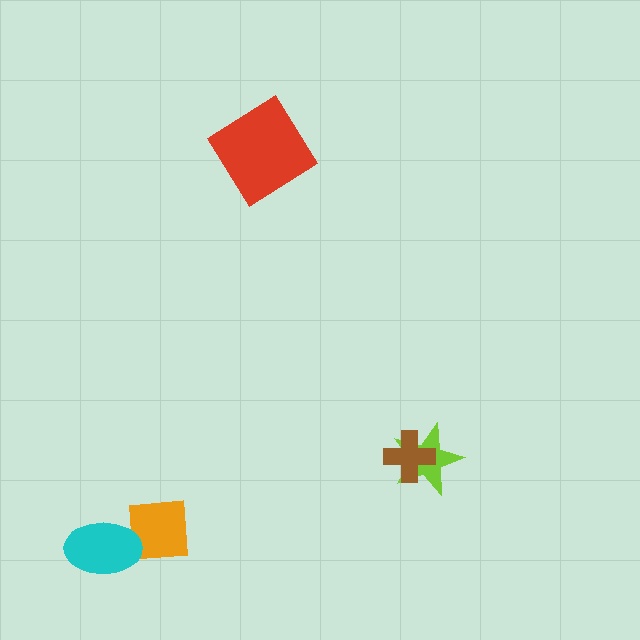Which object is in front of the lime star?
The brown cross is in front of the lime star.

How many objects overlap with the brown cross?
1 object overlaps with the brown cross.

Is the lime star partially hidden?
Yes, it is partially covered by another shape.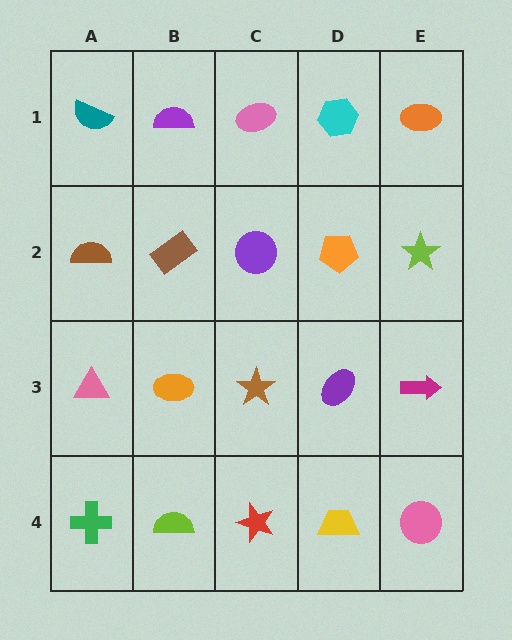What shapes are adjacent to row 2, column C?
A pink ellipse (row 1, column C), a brown star (row 3, column C), a brown rectangle (row 2, column B), an orange pentagon (row 2, column D).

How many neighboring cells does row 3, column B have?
4.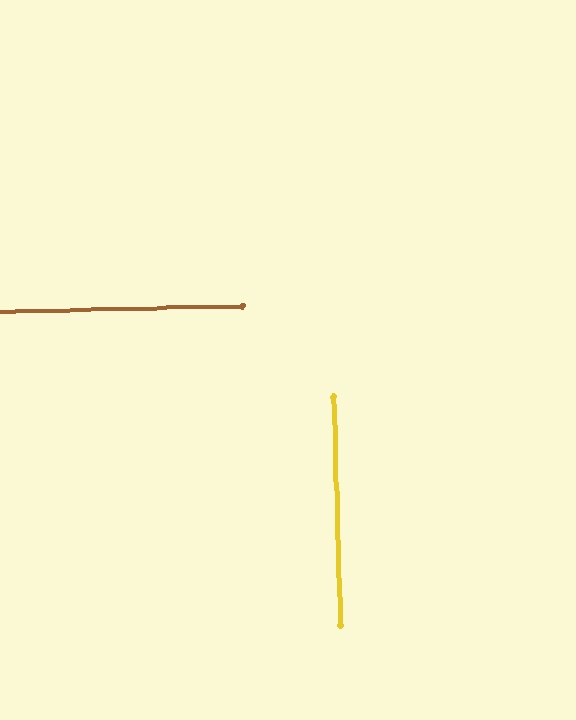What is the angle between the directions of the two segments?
Approximately 90 degrees.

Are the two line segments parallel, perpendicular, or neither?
Perpendicular — they meet at approximately 90°.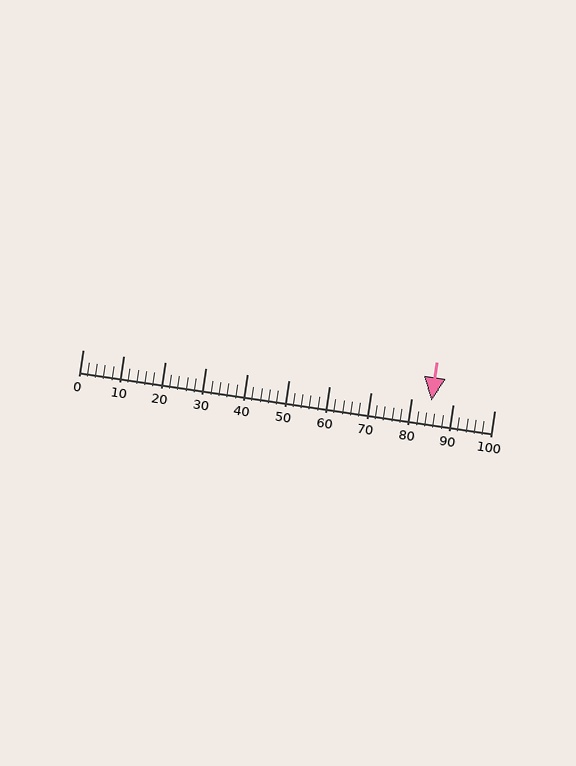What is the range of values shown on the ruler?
The ruler shows values from 0 to 100.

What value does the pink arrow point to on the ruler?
The pink arrow points to approximately 85.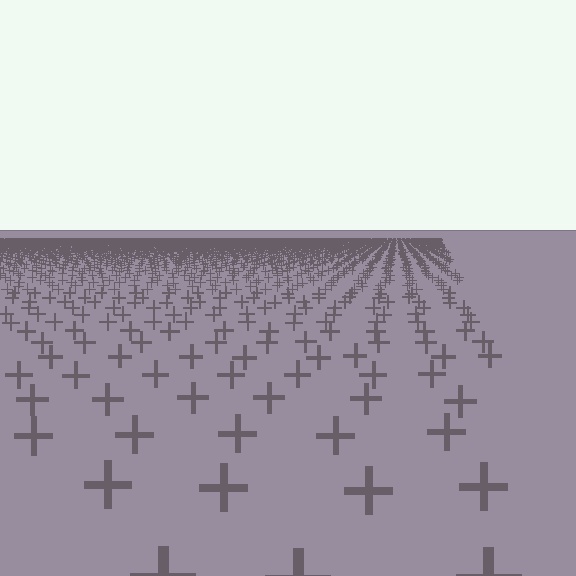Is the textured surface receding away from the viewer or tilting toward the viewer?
The surface is receding away from the viewer. Texture elements get smaller and denser toward the top.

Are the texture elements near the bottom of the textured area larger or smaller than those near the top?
Larger. Near the bottom, elements are closer to the viewer and appear at a bigger on-screen size.